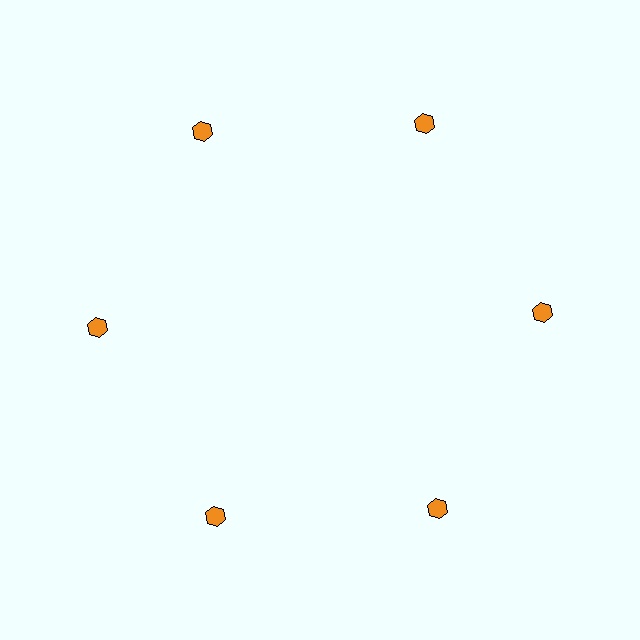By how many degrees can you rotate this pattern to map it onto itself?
The pattern maps onto itself every 60 degrees of rotation.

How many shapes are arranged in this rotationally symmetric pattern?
There are 6 shapes, arranged in 6 groups of 1.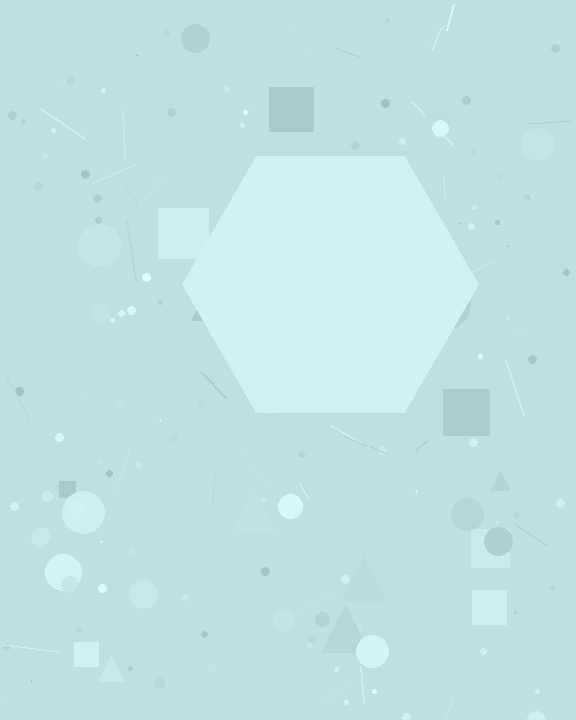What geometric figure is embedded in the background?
A hexagon is embedded in the background.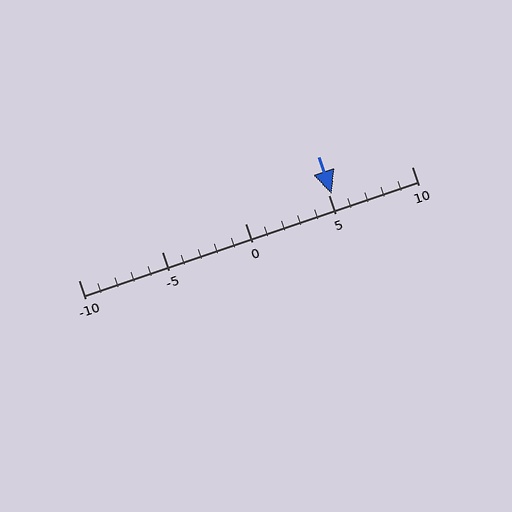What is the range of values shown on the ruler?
The ruler shows values from -10 to 10.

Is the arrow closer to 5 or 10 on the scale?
The arrow is closer to 5.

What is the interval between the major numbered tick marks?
The major tick marks are spaced 5 units apart.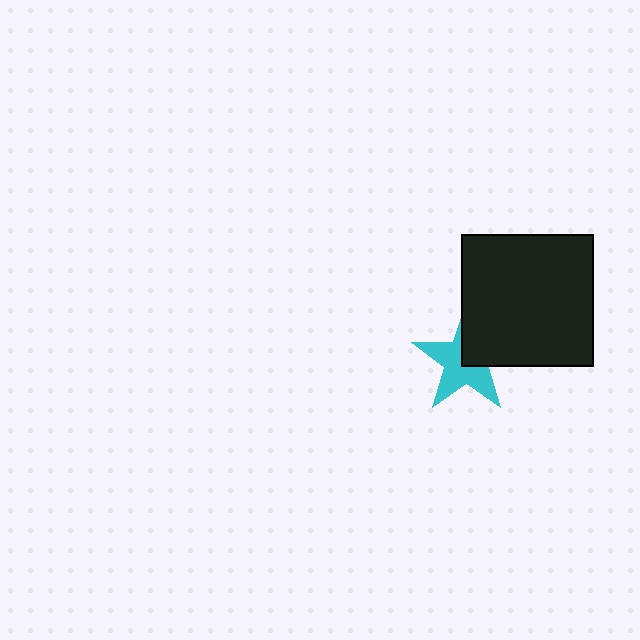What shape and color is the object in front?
The object in front is a black square.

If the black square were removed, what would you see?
You would see the complete cyan star.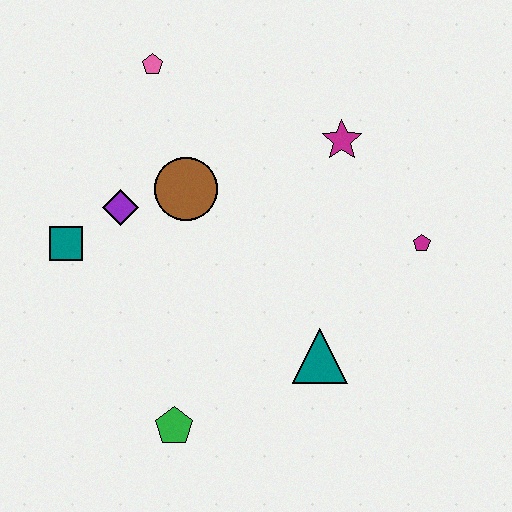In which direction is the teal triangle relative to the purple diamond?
The teal triangle is to the right of the purple diamond.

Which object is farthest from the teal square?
The magenta pentagon is farthest from the teal square.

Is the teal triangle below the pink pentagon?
Yes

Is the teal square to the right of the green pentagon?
No